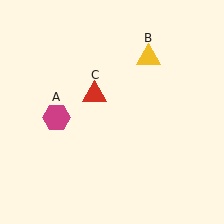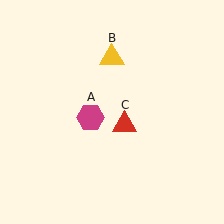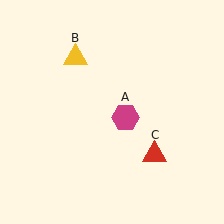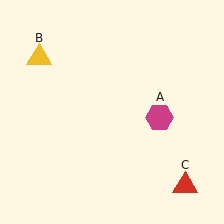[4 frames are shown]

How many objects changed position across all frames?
3 objects changed position: magenta hexagon (object A), yellow triangle (object B), red triangle (object C).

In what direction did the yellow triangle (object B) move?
The yellow triangle (object B) moved left.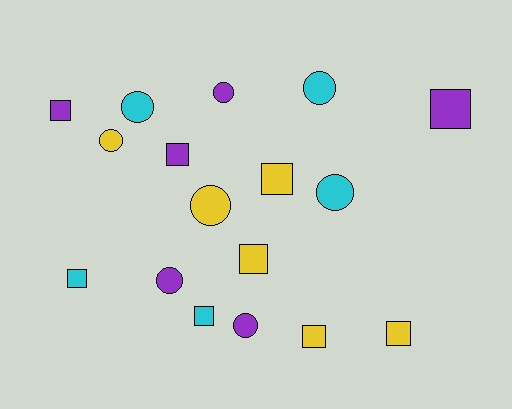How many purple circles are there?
There are 3 purple circles.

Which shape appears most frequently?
Square, with 9 objects.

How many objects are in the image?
There are 17 objects.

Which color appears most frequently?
Purple, with 6 objects.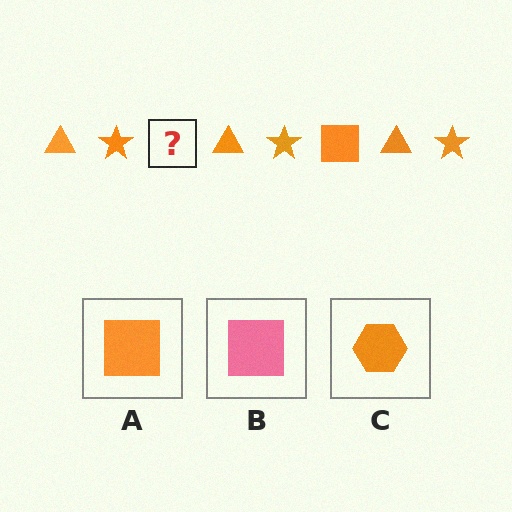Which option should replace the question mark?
Option A.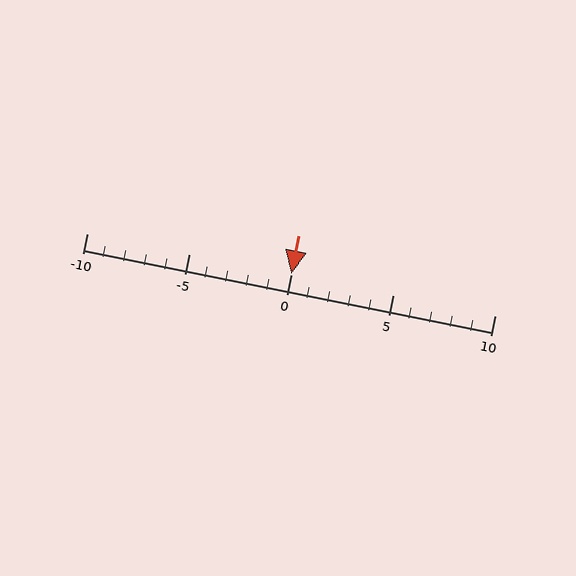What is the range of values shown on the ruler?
The ruler shows values from -10 to 10.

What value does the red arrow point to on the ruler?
The red arrow points to approximately 0.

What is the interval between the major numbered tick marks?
The major tick marks are spaced 5 units apart.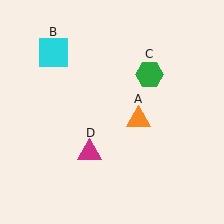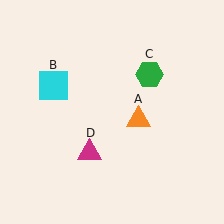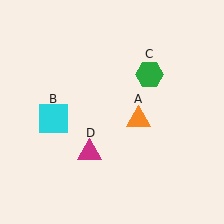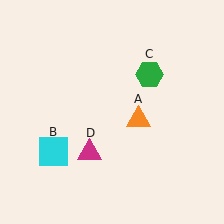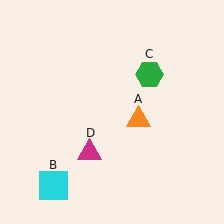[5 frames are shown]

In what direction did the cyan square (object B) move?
The cyan square (object B) moved down.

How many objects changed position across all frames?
1 object changed position: cyan square (object B).